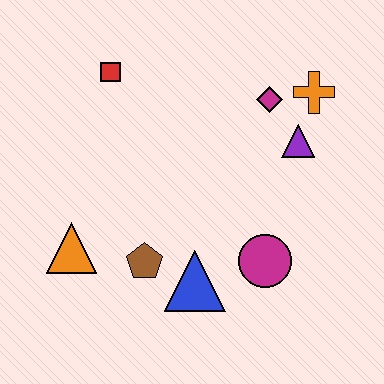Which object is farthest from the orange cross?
The orange triangle is farthest from the orange cross.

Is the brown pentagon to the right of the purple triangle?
No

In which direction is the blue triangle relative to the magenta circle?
The blue triangle is to the left of the magenta circle.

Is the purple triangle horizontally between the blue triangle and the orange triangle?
No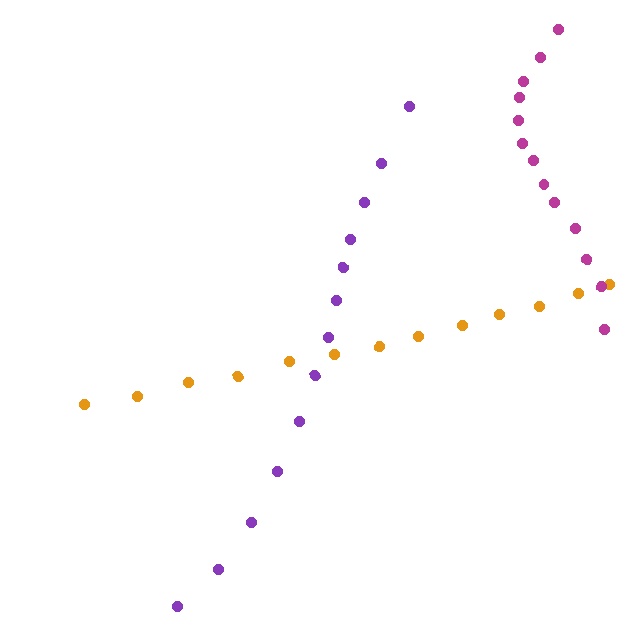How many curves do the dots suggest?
There are 3 distinct paths.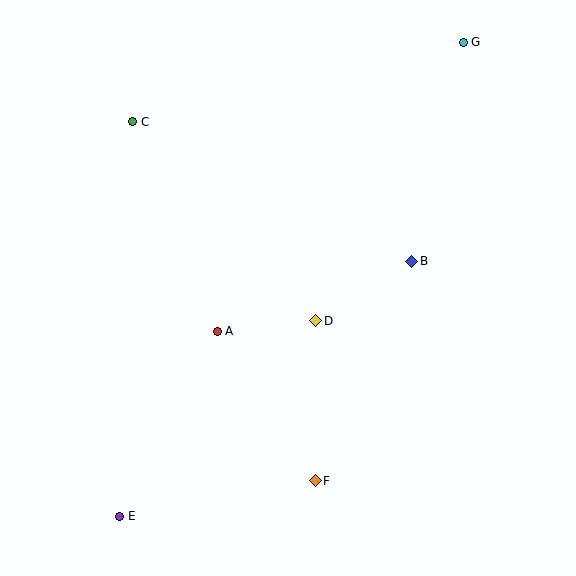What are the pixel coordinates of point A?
Point A is at (217, 331).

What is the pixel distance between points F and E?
The distance between F and E is 199 pixels.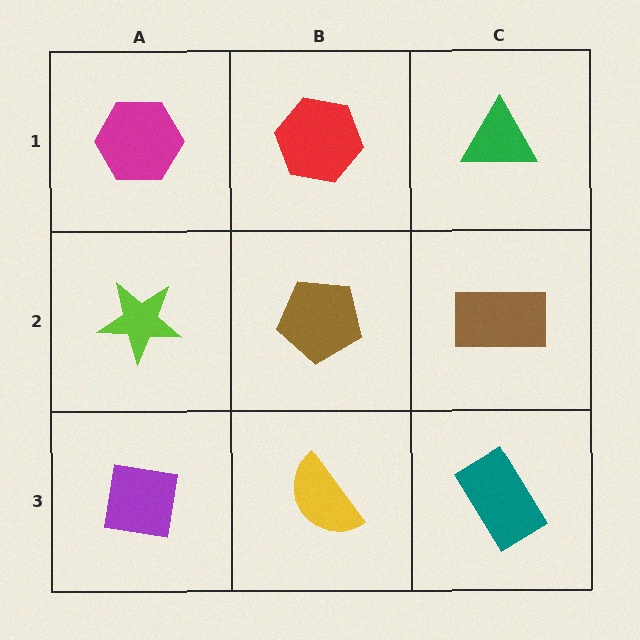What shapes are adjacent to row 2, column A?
A magenta hexagon (row 1, column A), a purple square (row 3, column A), a brown pentagon (row 2, column B).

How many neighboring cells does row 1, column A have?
2.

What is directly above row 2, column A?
A magenta hexagon.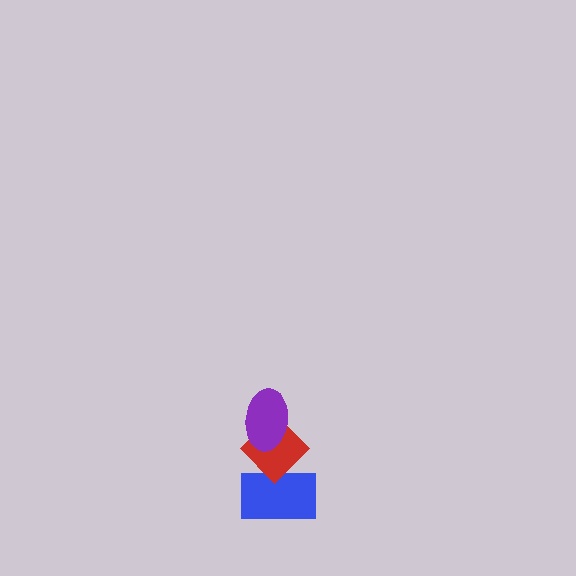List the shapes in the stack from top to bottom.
From top to bottom: the purple ellipse, the red diamond, the blue rectangle.